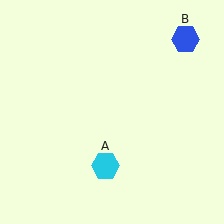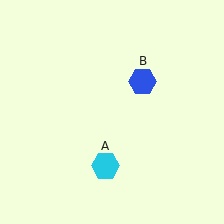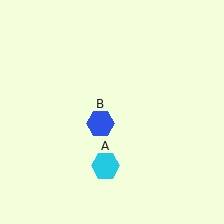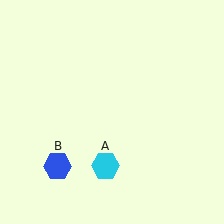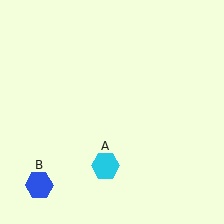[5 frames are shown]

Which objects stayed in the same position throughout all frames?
Cyan hexagon (object A) remained stationary.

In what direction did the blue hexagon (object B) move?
The blue hexagon (object B) moved down and to the left.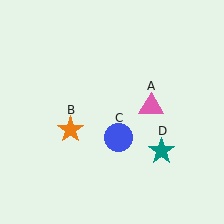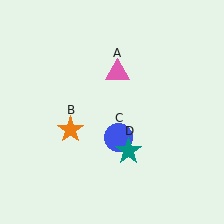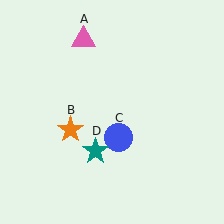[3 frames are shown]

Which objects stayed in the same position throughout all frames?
Orange star (object B) and blue circle (object C) remained stationary.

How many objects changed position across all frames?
2 objects changed position: pink triangle (object A), teal star (object D).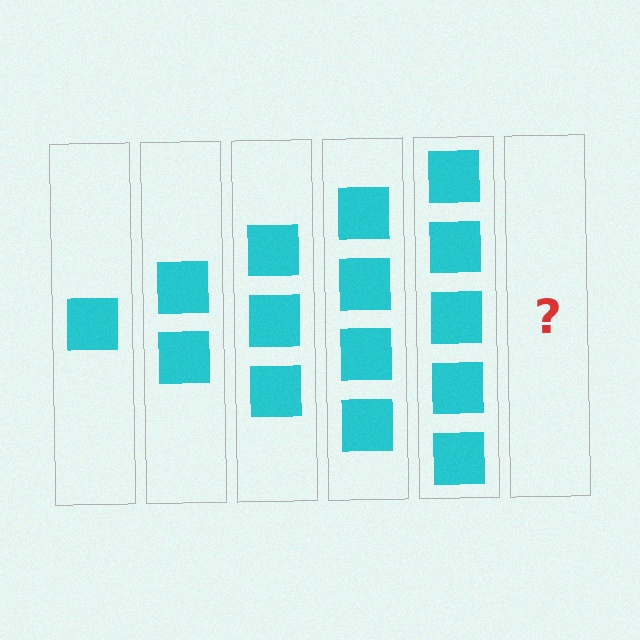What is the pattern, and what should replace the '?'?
The pattern is that each step adds one more square. The '?' should be 6 squares.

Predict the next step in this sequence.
The next step is 6 squares.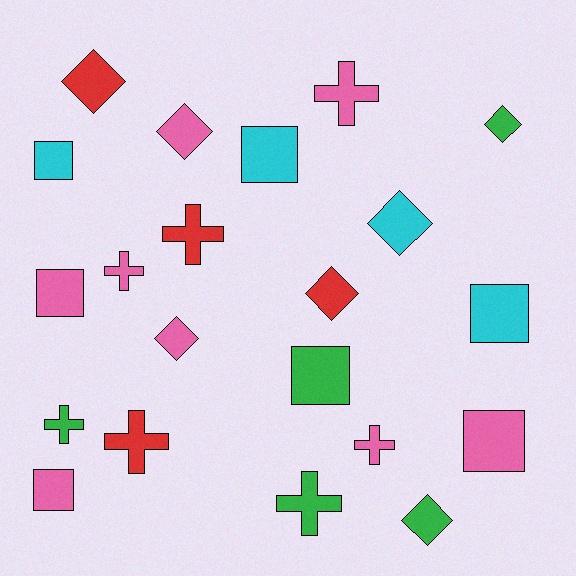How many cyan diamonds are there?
There is 1 cyan diamond.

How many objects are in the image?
There are 21 objects.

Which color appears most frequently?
Pink, with 8 objects.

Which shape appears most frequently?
Cross, with 7 objects.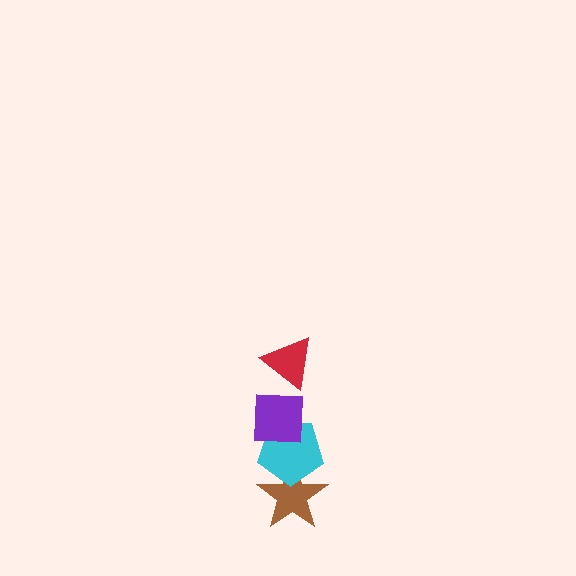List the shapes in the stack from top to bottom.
From top to bottom: the red triangle, the purple square, the cyan pentagon, the brown star.